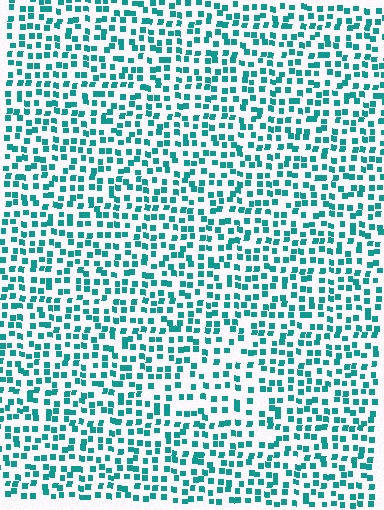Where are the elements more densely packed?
The elements are more densely packed outside the triangle boundary.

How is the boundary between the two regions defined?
The boundary is defined by a change in element density (approximately 1.6x ratio). All elements are the same color, size, and shape.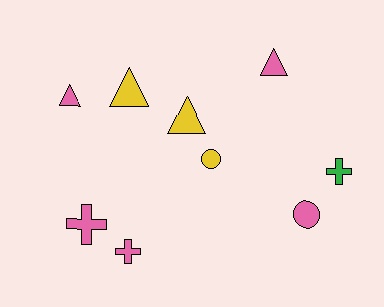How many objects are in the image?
There are 9 objects.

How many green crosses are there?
There is 1 green cross.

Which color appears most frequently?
Pink, with 5 objects.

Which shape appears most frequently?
Triangle, with 4 objects.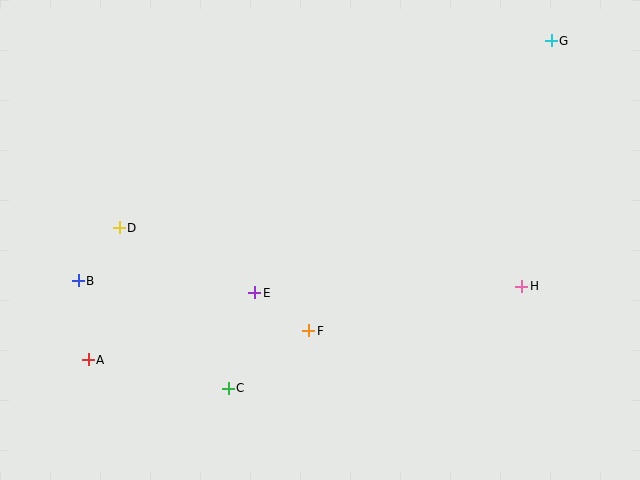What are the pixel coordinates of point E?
Point E is at (255, 293).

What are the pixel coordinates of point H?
Point H is at (522, 286).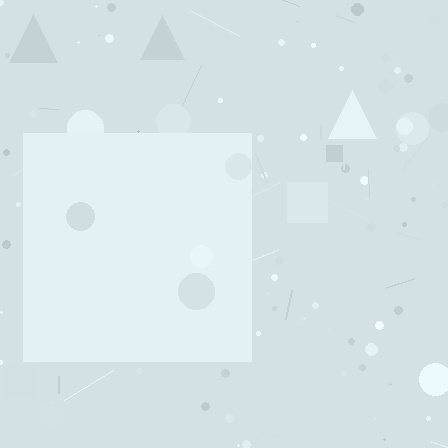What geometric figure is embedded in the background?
A square is embedded in the background.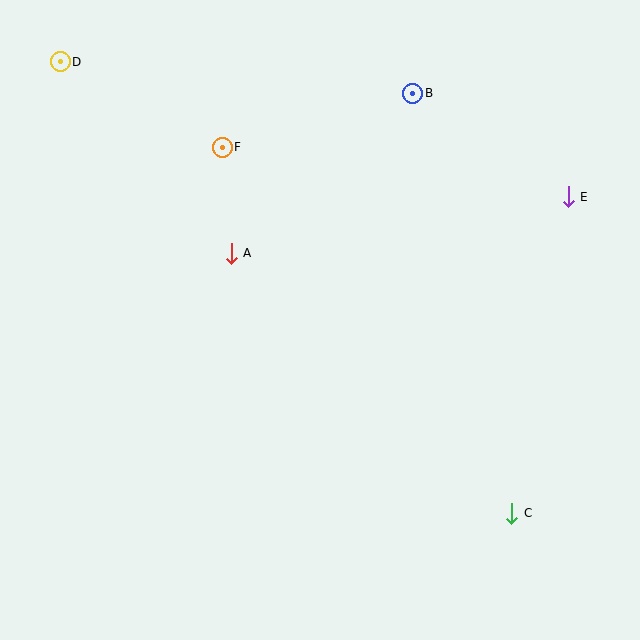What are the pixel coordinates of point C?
Point C is at (512, 514).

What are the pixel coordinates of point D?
Point D is at (60, 62).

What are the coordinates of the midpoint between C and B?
The midpoint between C and B is at (462, 303).